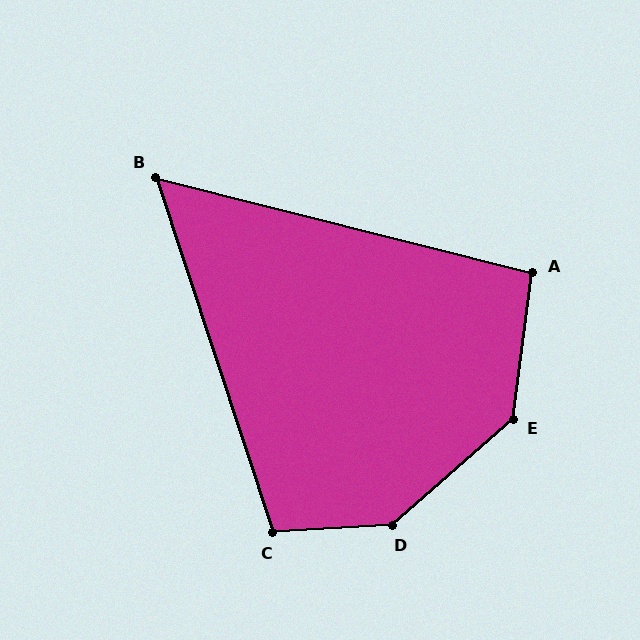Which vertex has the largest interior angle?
D, at approximately 142 degrees.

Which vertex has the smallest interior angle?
B, at approximately 58 degrees.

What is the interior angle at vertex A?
Approximately 97 degrees (obtuse).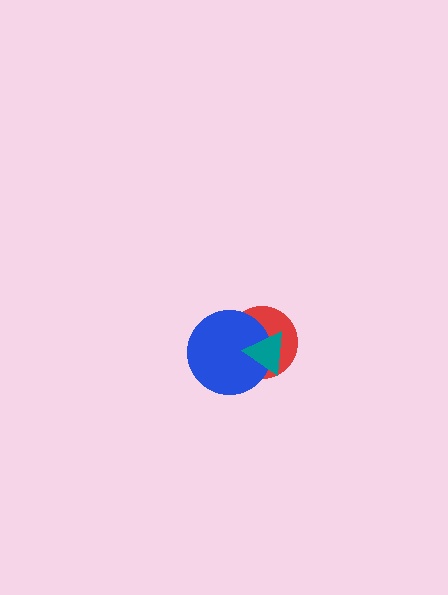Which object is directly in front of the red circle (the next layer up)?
The blue circle is directly in front of the red circle.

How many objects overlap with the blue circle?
2 objects overlap with the blue circle.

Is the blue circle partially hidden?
Yes, it is partially covered by another shape.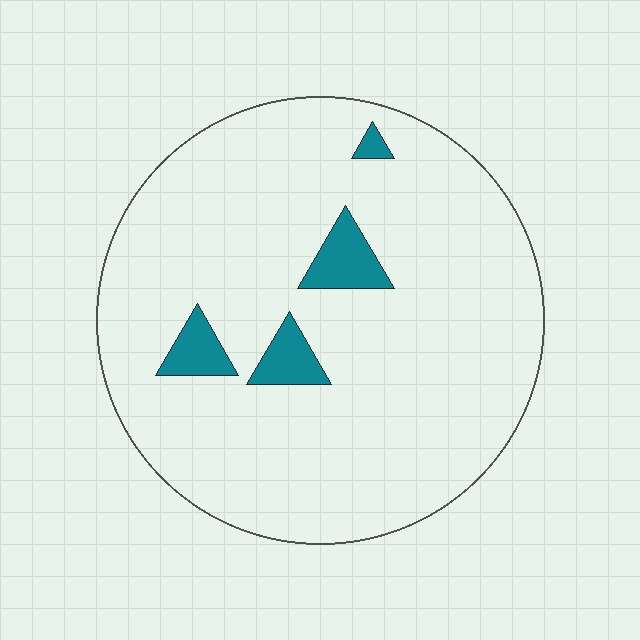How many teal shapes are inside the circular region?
4.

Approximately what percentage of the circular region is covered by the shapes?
Approximately 5%.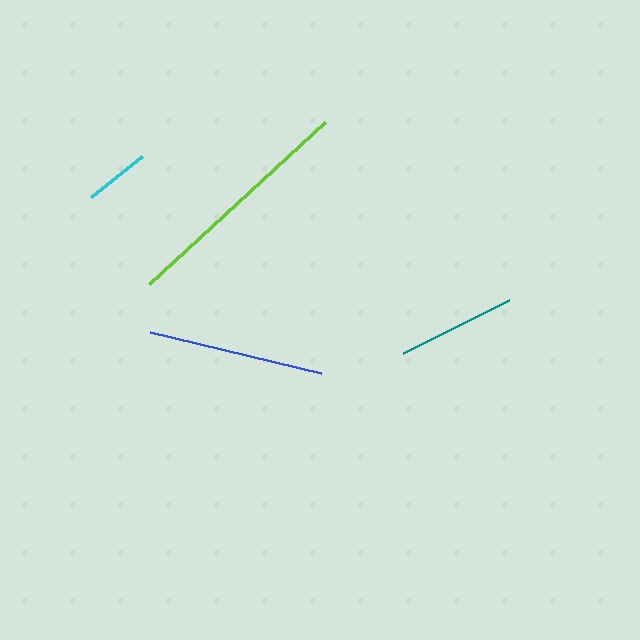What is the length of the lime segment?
The lime segment is approximately 239 pixels long.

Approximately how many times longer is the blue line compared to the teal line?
The blue line is approximately 1.5 times the length of the teal line.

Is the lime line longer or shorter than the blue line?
The lime line is longer than the blue line.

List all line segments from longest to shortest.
From longest to shortest: lime, blue, teal, cyan.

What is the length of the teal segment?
The teal segment is approximately 118 pixels long.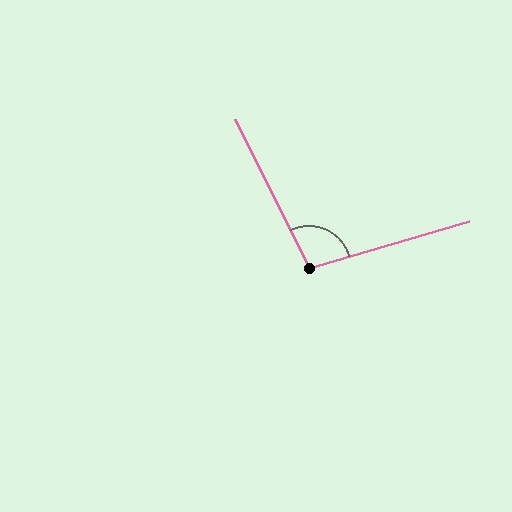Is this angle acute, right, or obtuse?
It is obtuse.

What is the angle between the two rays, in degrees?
Approximately 100 degrees.